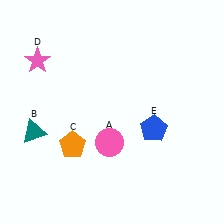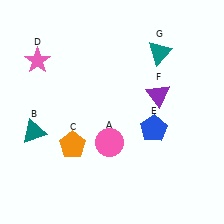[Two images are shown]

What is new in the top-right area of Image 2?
A purple triangle (F) was added in the top-right area of Image 2.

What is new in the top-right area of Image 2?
A teal triangle (G) was added in the top-right area of Image 2.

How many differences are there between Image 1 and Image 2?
There are 2 differences between the two images.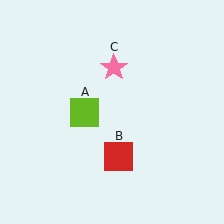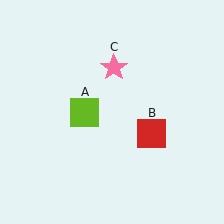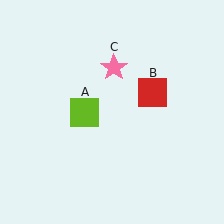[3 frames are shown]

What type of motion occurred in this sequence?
The red square (object B) rotated counterclockwise around the center of the scene.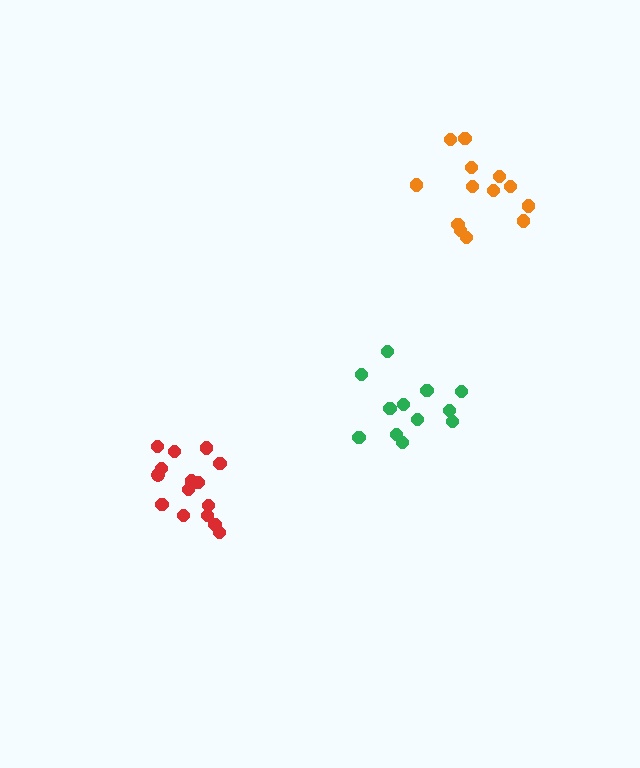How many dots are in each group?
Group 1: 13 dots, Group 2: 15 dots, Group 3: 12 dots (40 total).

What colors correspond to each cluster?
The clusters are colored: orange, red, green.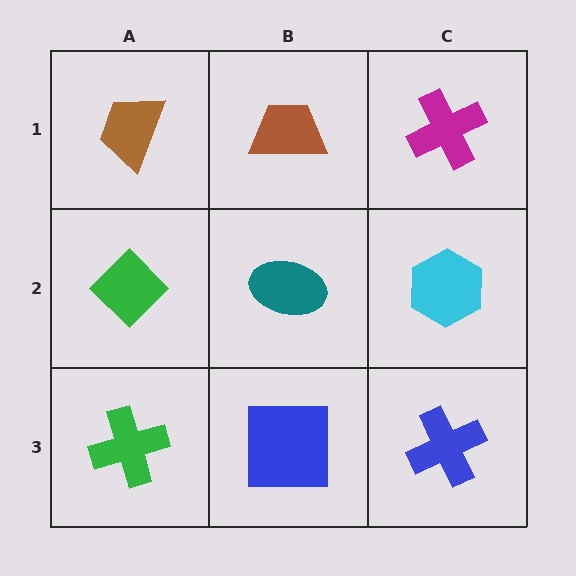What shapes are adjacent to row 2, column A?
A brown trapezoid (row 1, column A), a green cross (row 3, column A), a teal ellipse (row 2, column B).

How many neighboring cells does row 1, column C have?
2.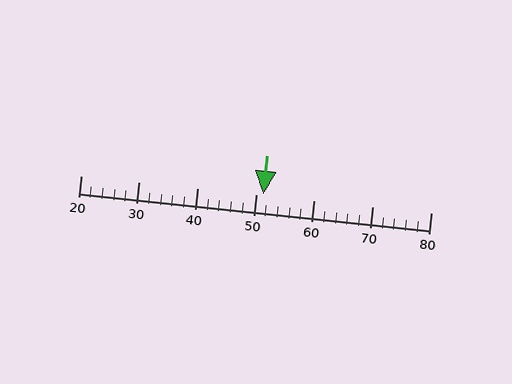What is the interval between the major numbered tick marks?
The major tick marks are spaced 10 units apart.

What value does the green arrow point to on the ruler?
The green arrow points to approximately 51.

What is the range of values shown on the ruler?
The ruler shows values from 20 to 80.